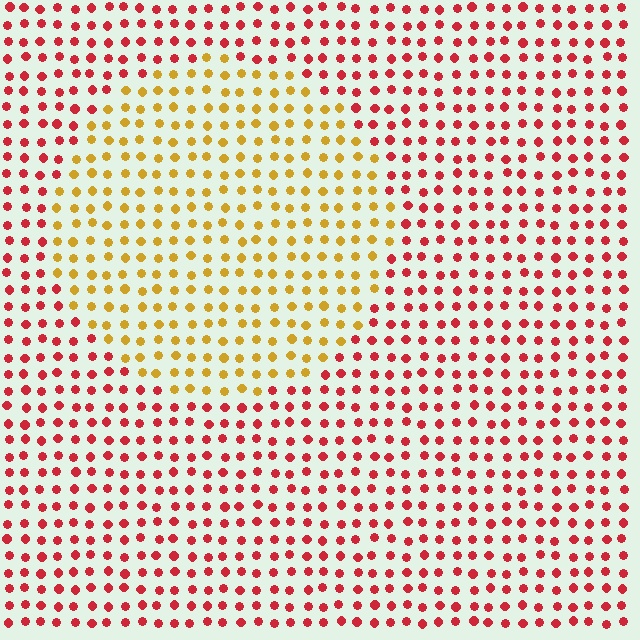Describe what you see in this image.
The image is filled with small red elements in a uniform arrangement. A circle-shaped region is visible where the elements are tinted to a slightly different hue, forming a subtle color boundary.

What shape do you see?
I see a circle.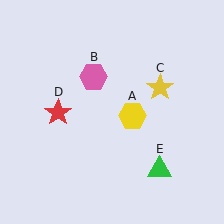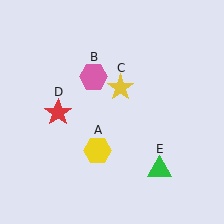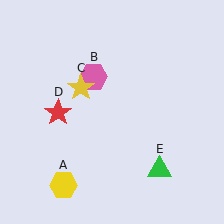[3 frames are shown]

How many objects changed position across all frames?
2 objects changed position: yellow hexagon (object A), yellow star (object C).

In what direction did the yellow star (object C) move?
The yellow star (object C) moved left.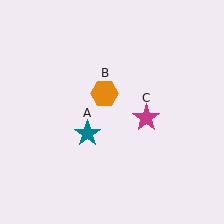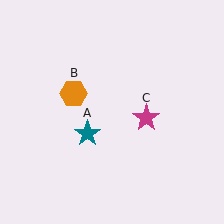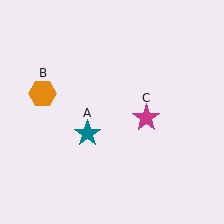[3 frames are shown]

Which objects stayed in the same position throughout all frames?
Teal star (object A) and magenta star (object C) remained stationary.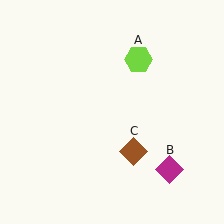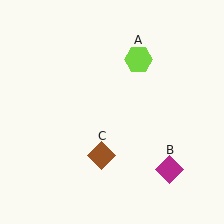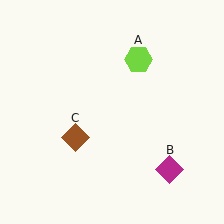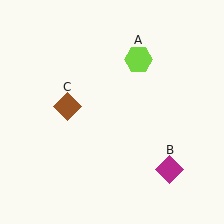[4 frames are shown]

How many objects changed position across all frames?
1 object changed position: brown diamond (object C).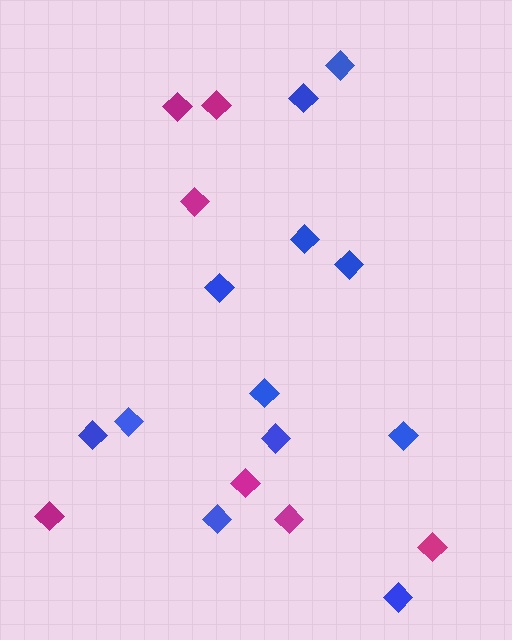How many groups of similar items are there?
There are 2 groups: one group of magenta diamonds (7) and one group of blue diamonds (12).